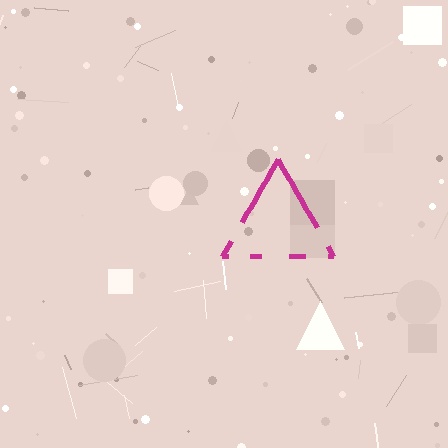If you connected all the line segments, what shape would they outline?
They would outline a triangle.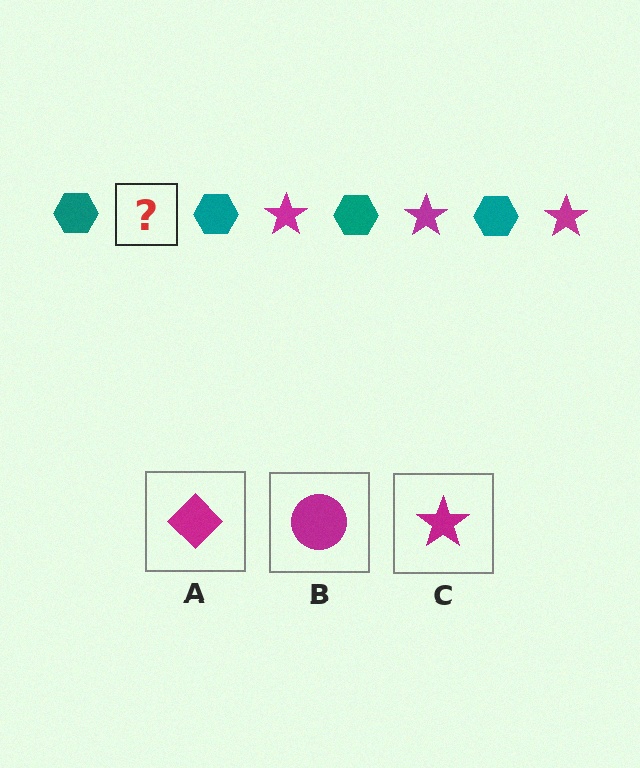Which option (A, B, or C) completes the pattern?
C.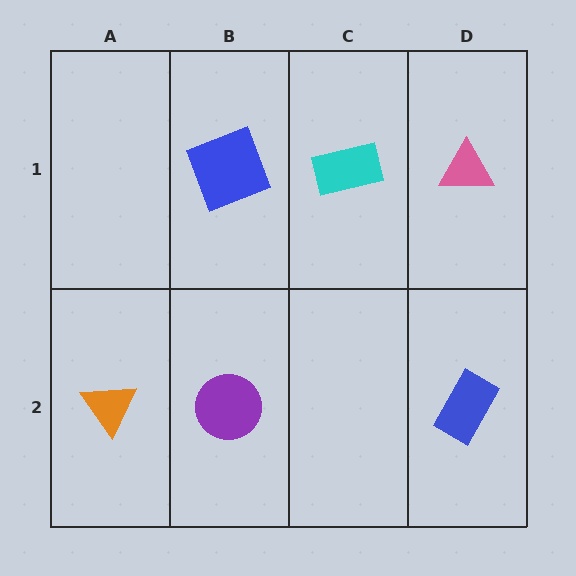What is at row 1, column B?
A blue square.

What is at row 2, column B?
A purple circle.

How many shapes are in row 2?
3 shapes.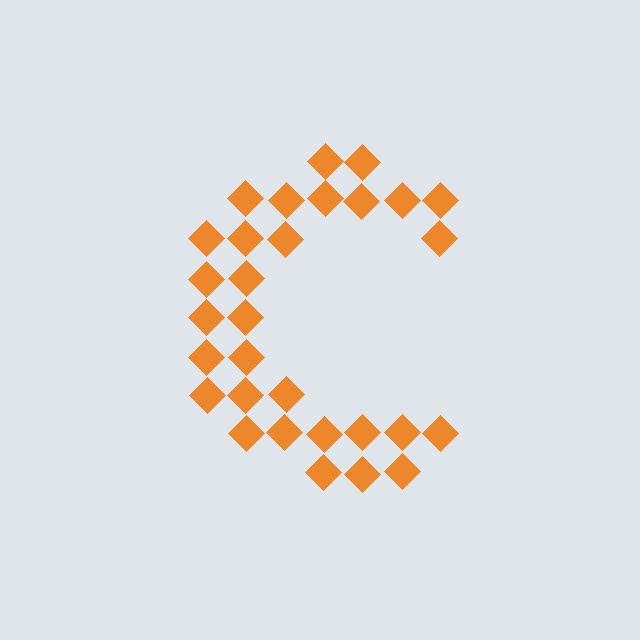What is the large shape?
The large shape is the letter C.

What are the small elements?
The small elements are diamonds.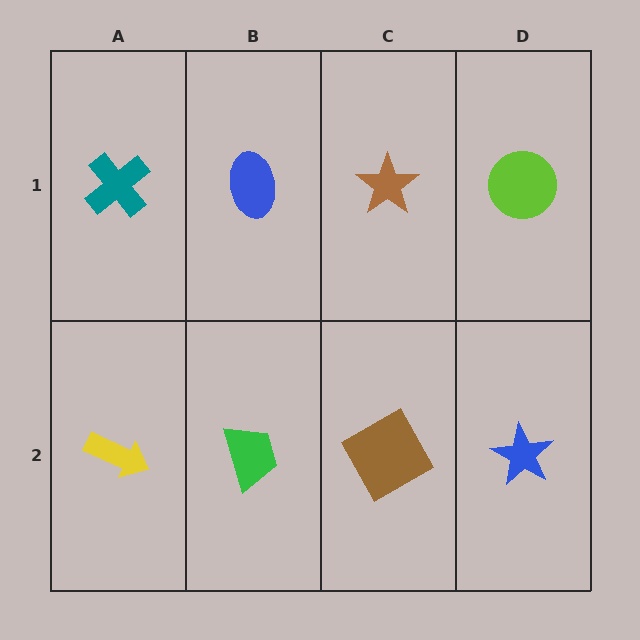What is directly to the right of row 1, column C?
A lime circle.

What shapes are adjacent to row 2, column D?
A lime circle (row 1, column D), a brown square (row 2, column C).